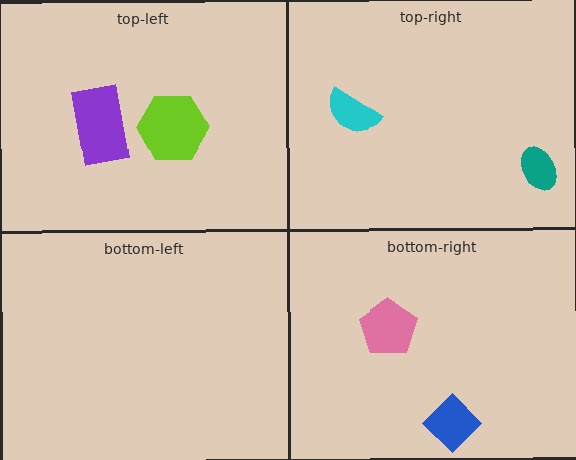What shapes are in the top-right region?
The teal ellipse, the cyan semicircle.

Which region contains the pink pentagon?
The bottom-right region.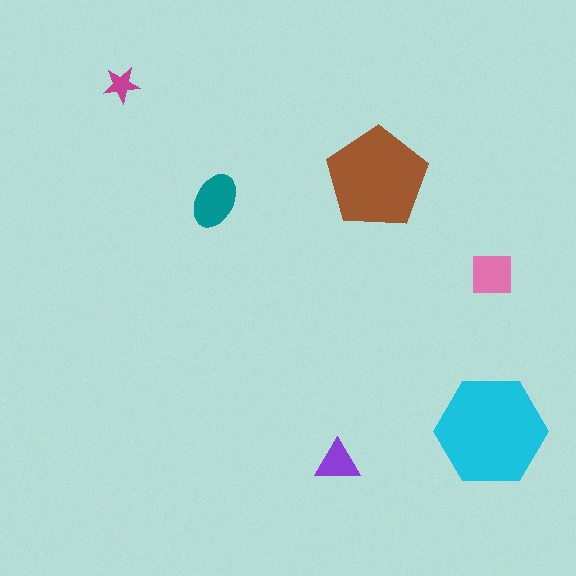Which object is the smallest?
The magenta star.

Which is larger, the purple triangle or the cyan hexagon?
The cyan hexagon.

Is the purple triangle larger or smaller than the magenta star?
Larger.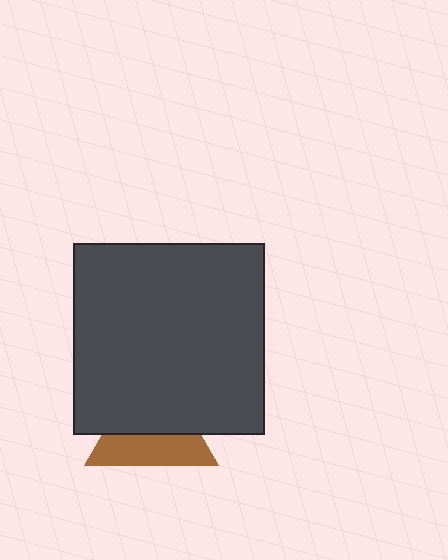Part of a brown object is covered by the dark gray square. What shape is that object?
It is a triangle.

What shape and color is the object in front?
The object in front is a dark gray square.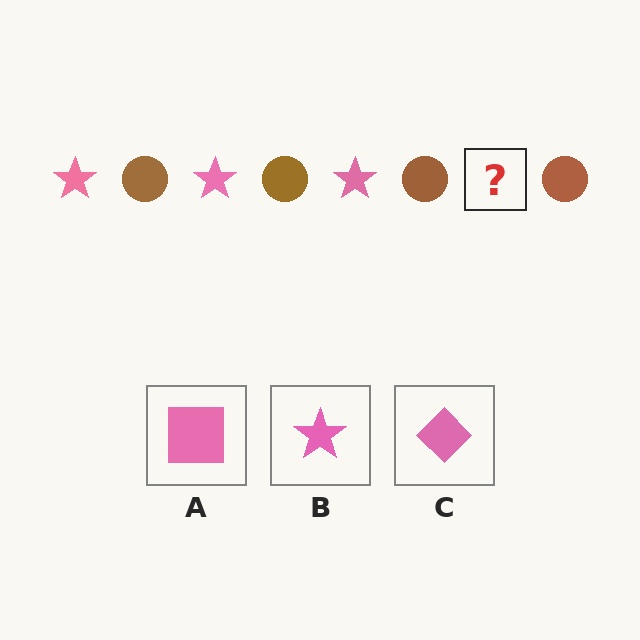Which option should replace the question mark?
Option B.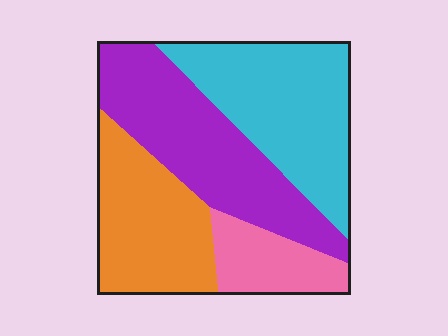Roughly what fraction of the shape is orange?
Orange takes up about one quarter (1/4) of the shape.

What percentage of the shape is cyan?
Cyan takes up about one third (1/3) of the shape.